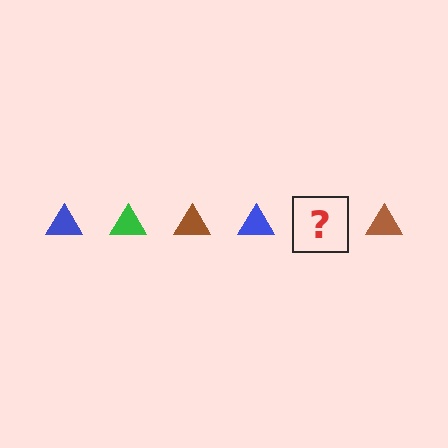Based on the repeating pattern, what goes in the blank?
The blank should be a green triangle.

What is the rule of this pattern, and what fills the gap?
The rule is that the pattern cycles through blue, green, brown triangles. The gap should be filled with a green triangle.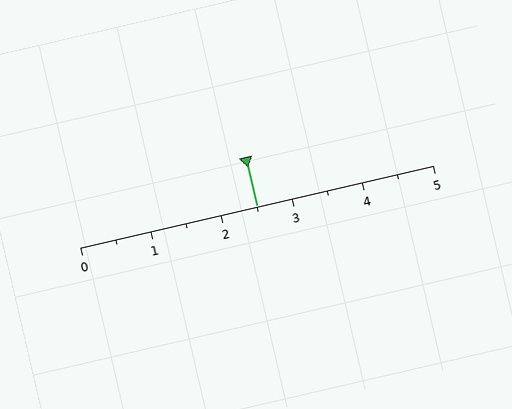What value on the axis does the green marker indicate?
The marker indicates approximately 2.5.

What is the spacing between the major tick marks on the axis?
The major ticks are spaced 1 apart.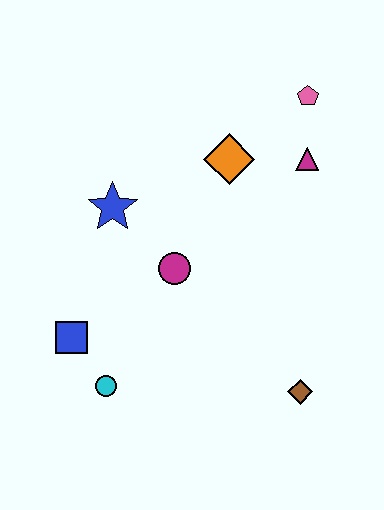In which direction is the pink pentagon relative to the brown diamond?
The pink pentagon is above the brown diamond.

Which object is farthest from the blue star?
The brown diamond is farthest from the blue star.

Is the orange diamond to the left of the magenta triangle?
Yes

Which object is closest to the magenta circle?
The blue star is closest to the magenta circle.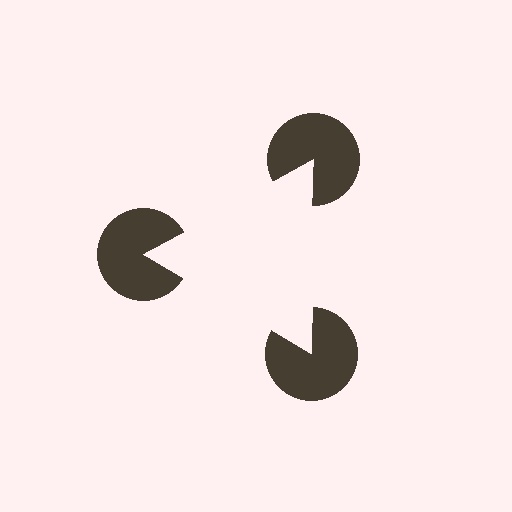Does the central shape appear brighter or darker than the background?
It typically appears slightly brighter than the background, even though no actual brightness change is drawn.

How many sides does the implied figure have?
3 sides.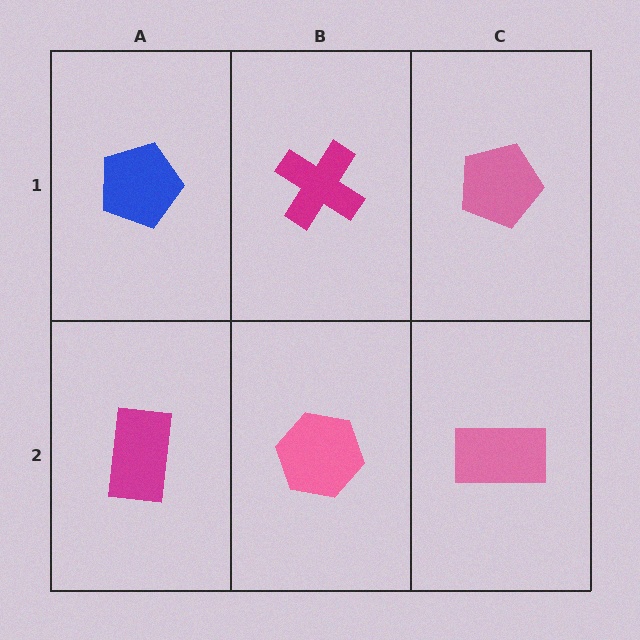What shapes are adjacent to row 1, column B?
A pink hexagon (row 2, column B), a blue pentagon (row 1, column A), a pink pentagon (row 1, column C).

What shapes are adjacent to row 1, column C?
A pink rectangle (row 2, column C), a magenta cross (row 1, column B).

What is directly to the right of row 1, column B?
A pink pentagon.